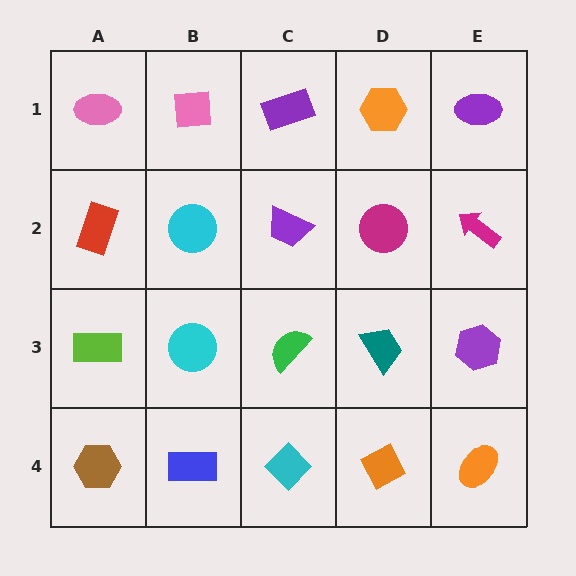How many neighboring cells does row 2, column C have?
4.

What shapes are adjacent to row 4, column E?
A purple hexagon (row 3, column E), an orange diamond (row 4, column D).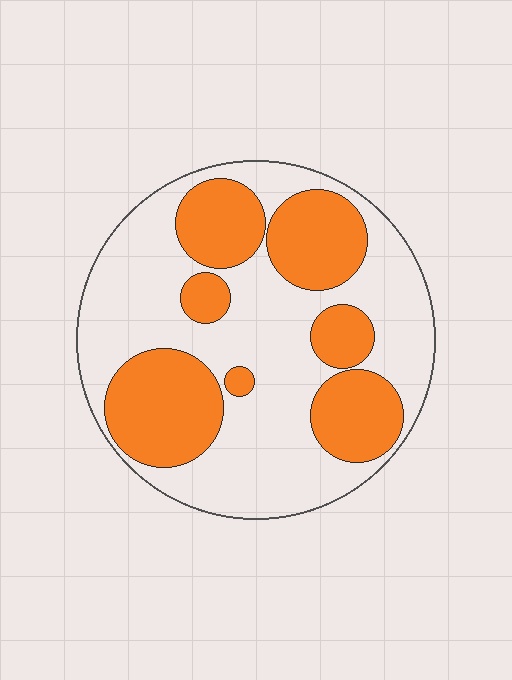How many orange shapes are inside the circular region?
7.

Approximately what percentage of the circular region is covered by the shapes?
Approximately 40%.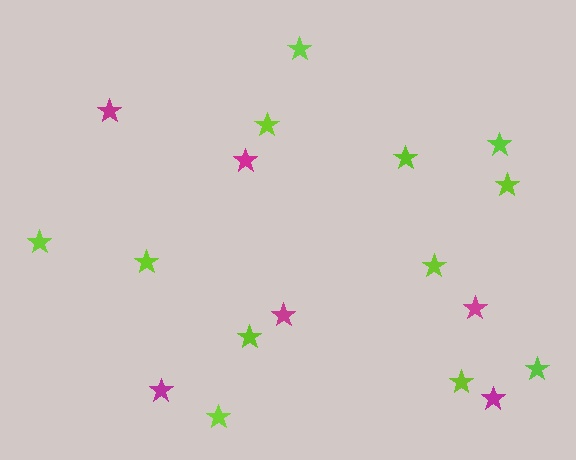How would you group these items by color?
There are 2 groups: one group of lime stars (12) and one group of magenta stars (6).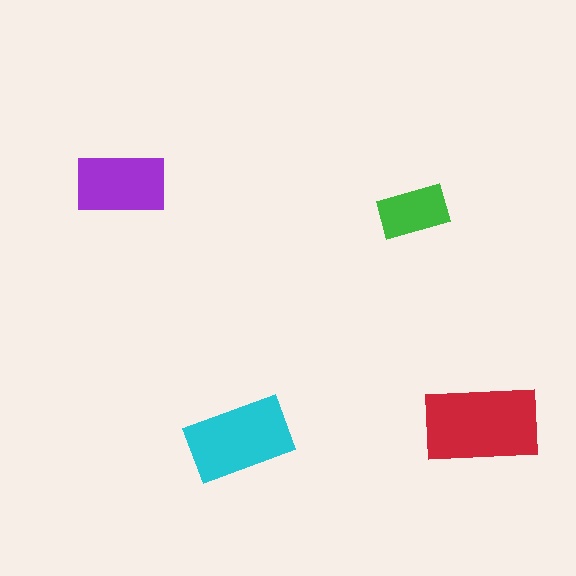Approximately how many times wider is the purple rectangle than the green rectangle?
About 1.5 times wider.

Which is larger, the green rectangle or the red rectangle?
The red one.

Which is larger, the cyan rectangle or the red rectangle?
The red one.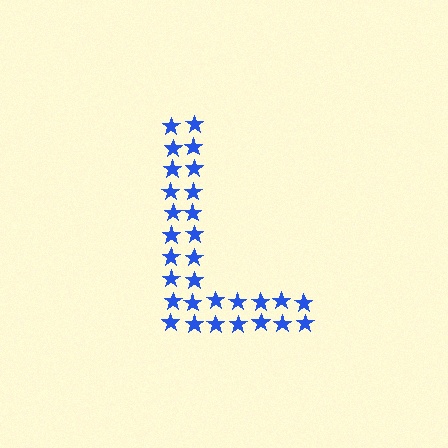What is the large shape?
The large shape is the letter L.